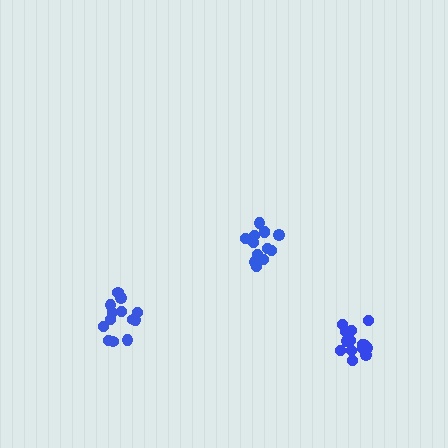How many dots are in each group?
Group 1: 13 dots, Group 2: 13 dots, Group 3: 15 dots (41 total).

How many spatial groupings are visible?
There are 3 spatial groupings.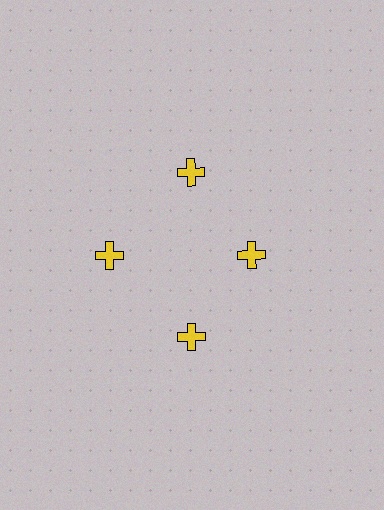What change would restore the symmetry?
The symmetry would be restored by moving it outward, back onto the ring so that all 4 crosses sit at equal angles and equal distance from the center.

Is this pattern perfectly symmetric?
No. The 4 yellow crosses are arranged in a ring, but one element near the 3 o'clock position is pulled inward toward the center, breaking the 4-fold rotational symmetry.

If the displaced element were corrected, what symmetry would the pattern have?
It would have 4-fold rotational symmetry — the pattern would map onto itself every 90 degrees.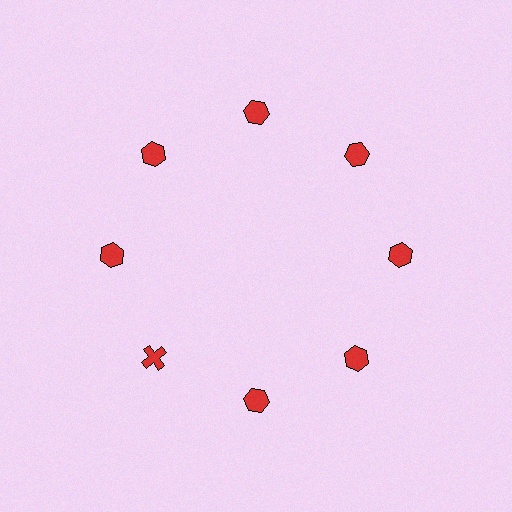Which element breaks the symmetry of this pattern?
The red cross at roughly the 8 o'clock position breaks the symmetry. All other shapes are red hexagons.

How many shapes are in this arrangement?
There are 8 shapes arranged in a ring pattern.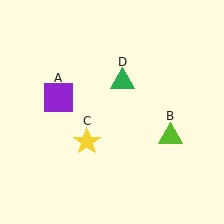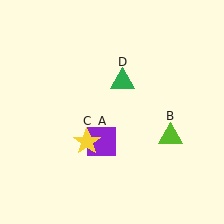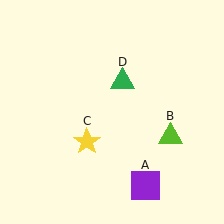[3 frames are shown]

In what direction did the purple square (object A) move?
The purple square (object A) moved down and to the right.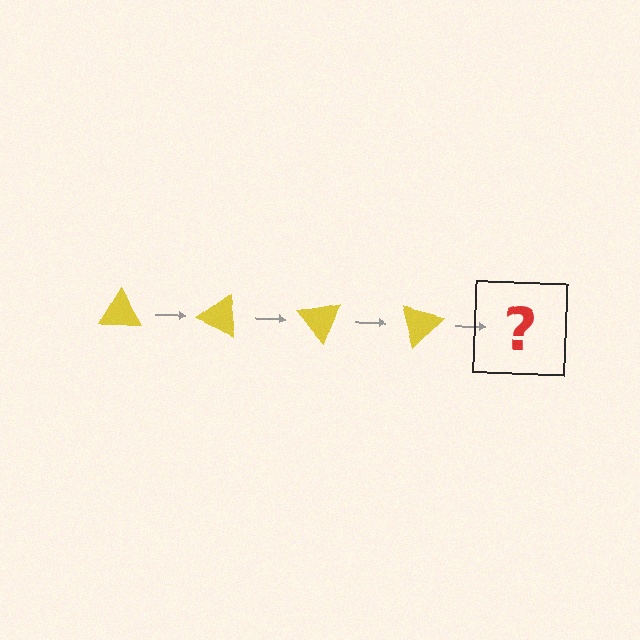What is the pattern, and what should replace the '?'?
The pattern is that the triangle rotates 25 degrees each step. The '?' should be a yellow triangle rotated 100 degrees.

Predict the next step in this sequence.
The next step is a yellow triangle rotated 100 degrees.